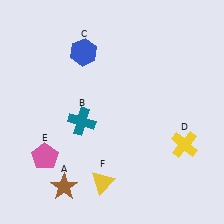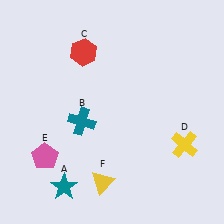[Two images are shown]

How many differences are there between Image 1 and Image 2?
There are 2 differences between the two images.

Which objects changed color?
A changed from brown to teal. C changed from blue to red.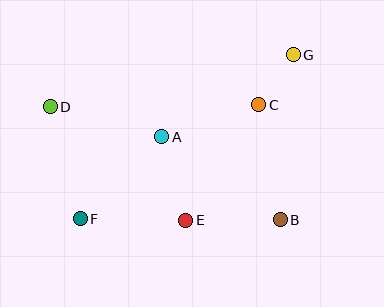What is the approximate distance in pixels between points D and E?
The distance between D and E is approximately 177 pixels.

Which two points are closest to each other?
Points C and G are closest to each other.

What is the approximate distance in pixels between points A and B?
The distance between A and B is approximately 145 pixels.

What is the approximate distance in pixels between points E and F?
The distance between E and F is approximately 106 pixels.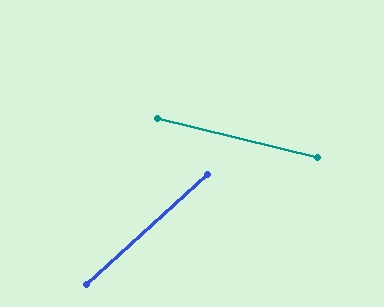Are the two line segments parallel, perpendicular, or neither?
Neither parallel nor perpendicular — they differ by about 56°.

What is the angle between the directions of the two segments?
Approximately 56 degrees.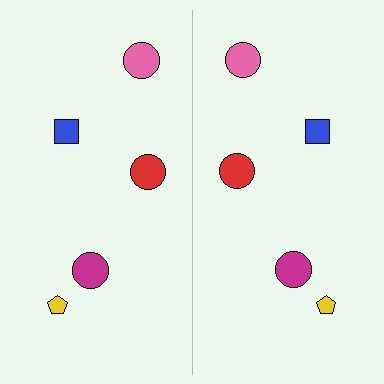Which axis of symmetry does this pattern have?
The pattern has a vertical axis of symmetry running through the center of the image.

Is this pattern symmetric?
Yes, this pattern has bilateral (reflection) symmetry.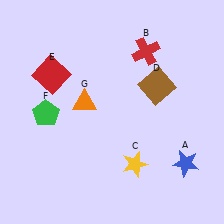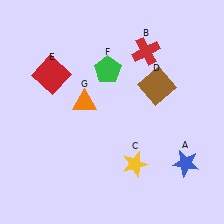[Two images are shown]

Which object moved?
The green pentagon (F) moved right.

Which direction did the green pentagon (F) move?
The green pentagon (F) moved right.